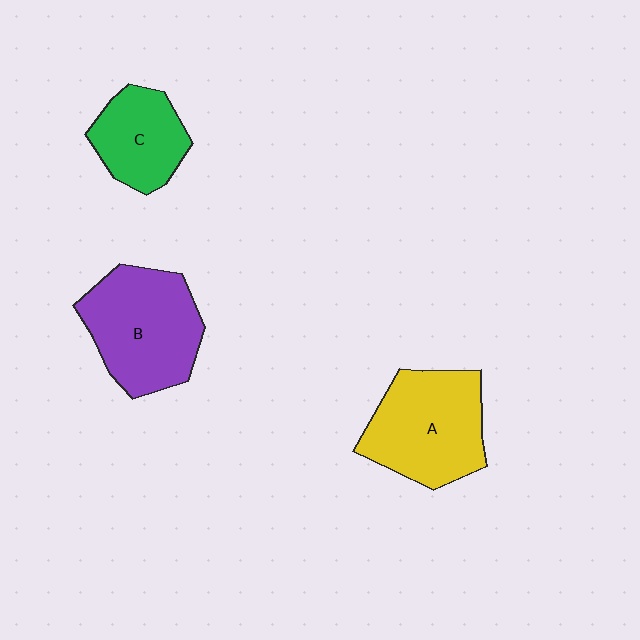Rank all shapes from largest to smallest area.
From largest to smallest: B (purple), A (yellow), C (green).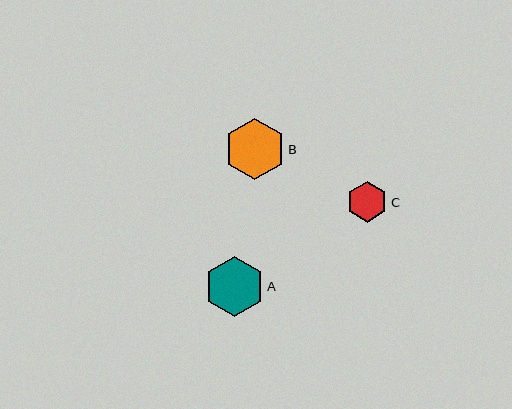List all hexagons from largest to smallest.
From largest to smallest: B, A, C.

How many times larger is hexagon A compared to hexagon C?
Hexagon A is approximately 1.4 times the size of hexagon C.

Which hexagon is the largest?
Hexagon B is the largest with a size of approximately 61 pixels.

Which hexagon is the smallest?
Hexagon C is the smallest with a size of approximately 41 pixels.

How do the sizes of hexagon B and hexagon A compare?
Hexagon B and hexagon A are approximately the same size.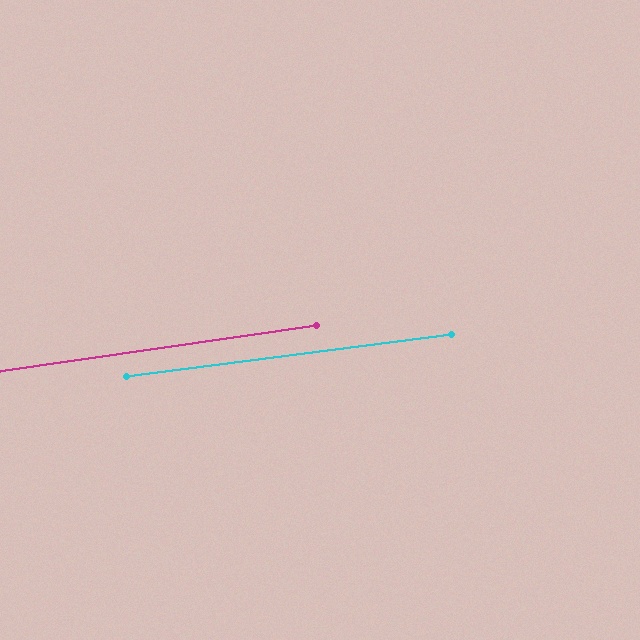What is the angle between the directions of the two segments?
Approximately 1 degree.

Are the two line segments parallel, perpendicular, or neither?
Parallel — their directions differ by only 0.8°.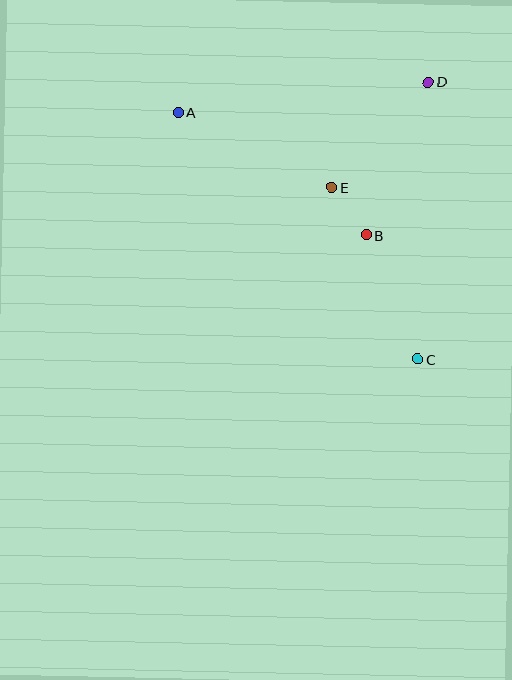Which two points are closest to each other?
Points B and E are closest to each other.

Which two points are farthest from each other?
Points A and C are farthest from each other.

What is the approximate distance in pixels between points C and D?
The distance between C and D is approximately 277 pixels.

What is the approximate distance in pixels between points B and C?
The distance between B and C is approximately 134 pixels.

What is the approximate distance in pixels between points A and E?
The distance between A and E is approximately 171 pixels.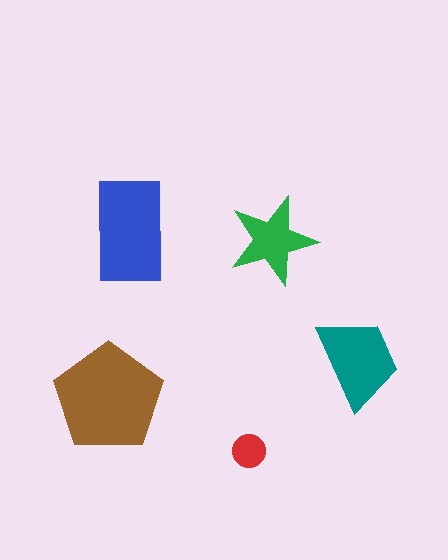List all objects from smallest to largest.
The red circle, the green star, the teal trapezoid, the blue rectangle, the brown pentagon.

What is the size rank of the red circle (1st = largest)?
5th.